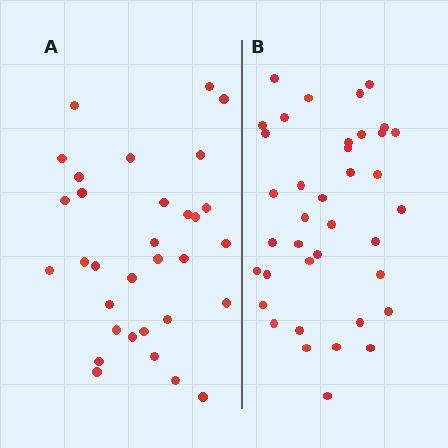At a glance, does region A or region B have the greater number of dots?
Region B (the right region) has more dots.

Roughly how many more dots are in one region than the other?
Region B has about 6 more dots than region A.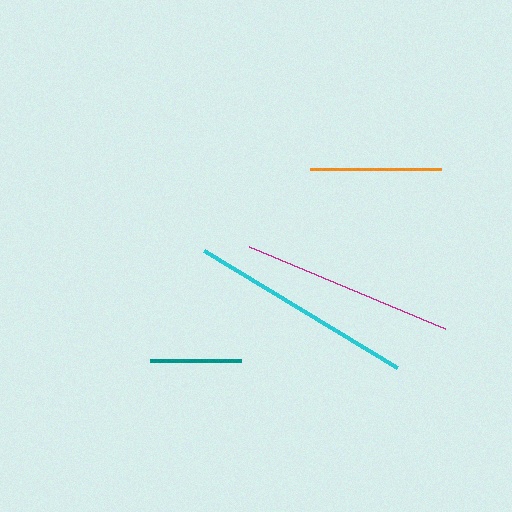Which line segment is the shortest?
The teal line is the shortest at approximately 91 pixels.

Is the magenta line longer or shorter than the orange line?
The magenta line is longer than the orange line.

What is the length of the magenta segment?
The magenta segment is approximately 213 pixels long.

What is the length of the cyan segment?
The cyan segment is approximately 225 pixels long.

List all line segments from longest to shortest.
From longest to shortest: cyan, magenta, orange, teal.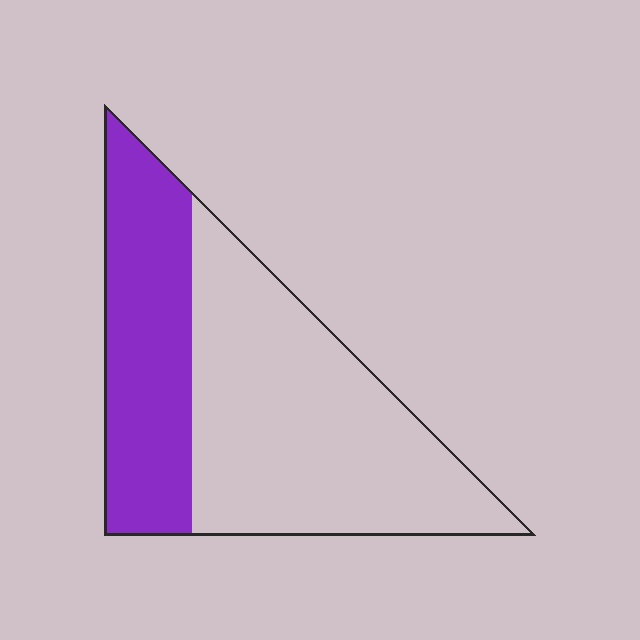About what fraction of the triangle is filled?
About three eighths (3/8).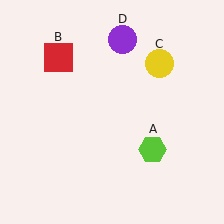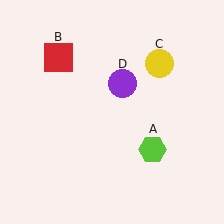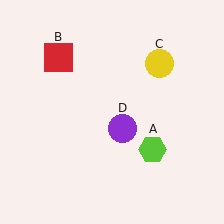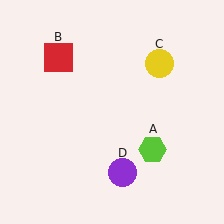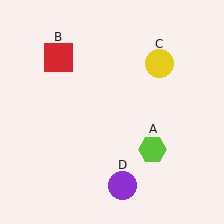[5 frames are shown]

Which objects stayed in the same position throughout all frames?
Lime hexagon (object A) and red square (object B) and yellow circle (object C) remained stationary.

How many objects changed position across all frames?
1 object changed position: purple circle (object D).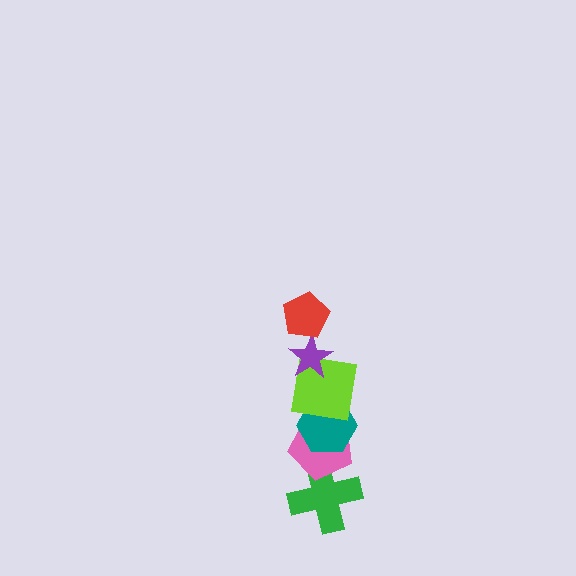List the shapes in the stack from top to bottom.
From top to bottom: the red pentagon, the purple star, the lime square, the teal hexagon, the pink pentagon, the green cross.